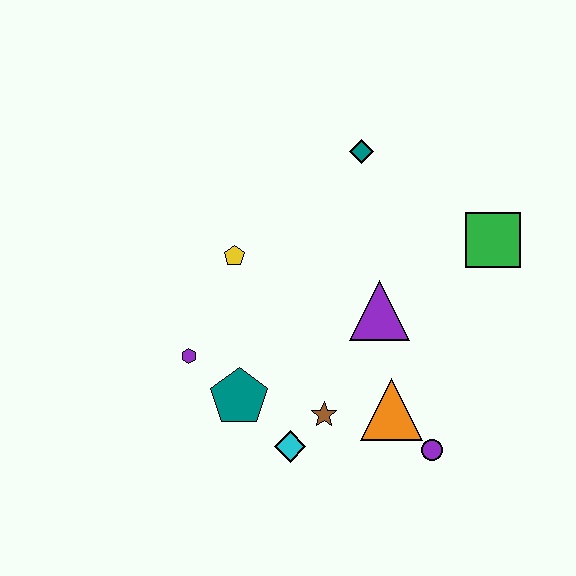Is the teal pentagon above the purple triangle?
No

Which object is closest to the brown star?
The cyan diamond is closest to the brown star.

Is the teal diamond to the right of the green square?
No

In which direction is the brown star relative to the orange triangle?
The brown star is to the left of the orange triangle.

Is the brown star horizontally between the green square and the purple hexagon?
Yes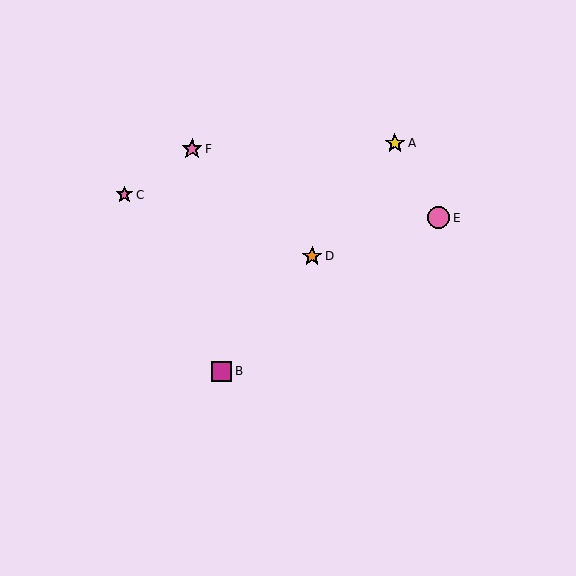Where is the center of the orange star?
The center of the orange star is at (312, 256).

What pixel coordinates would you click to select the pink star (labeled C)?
Click at (124, 195) to select the pink star C.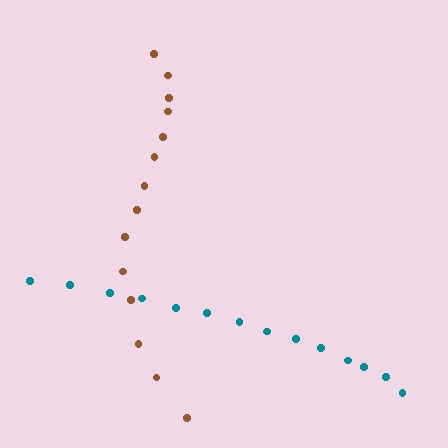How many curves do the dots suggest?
There are 2 distinct paths.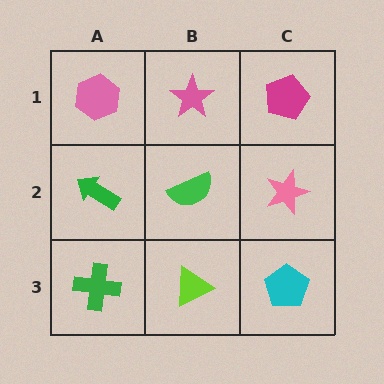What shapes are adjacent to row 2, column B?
A pink star (row 1, column B), a lime triangle (row 3, column B), a green arrow (row 2, column A), a pink star (row 2, column C).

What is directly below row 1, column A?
A green arrow.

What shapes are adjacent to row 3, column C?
A pink star (row 2, column C), a lime triangle (row 3, column B).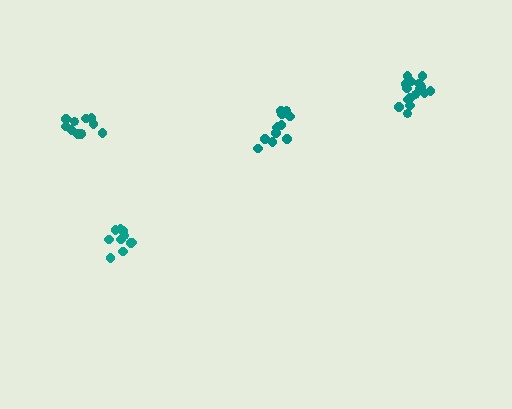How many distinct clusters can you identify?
There are 4 distinct clusters.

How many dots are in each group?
Group 1: 12 dots, Group 2: 16 dots, Group 3: 11 dots, Group 4: 10 dots (49 total).